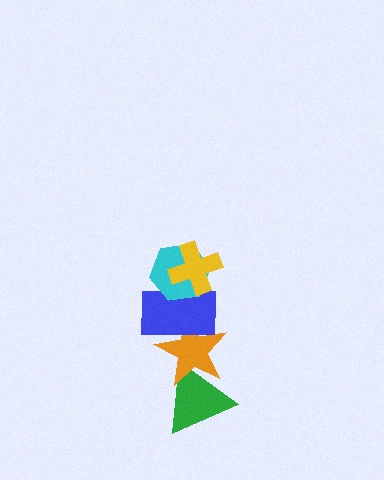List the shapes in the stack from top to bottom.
From top to bottom: the yellow cross, the cyan hexagon, the blue rectangle, the orange star, the green triangle.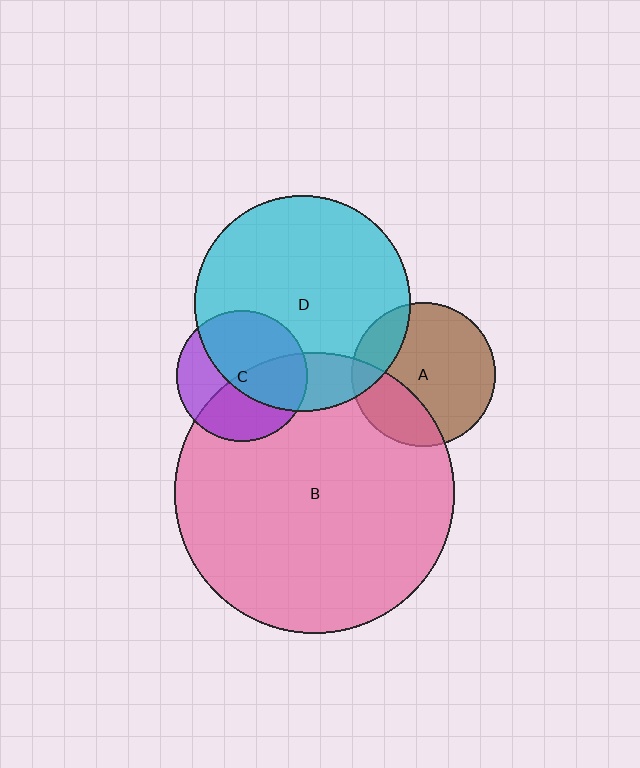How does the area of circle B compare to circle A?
Approximately 3.8 times.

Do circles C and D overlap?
Yes.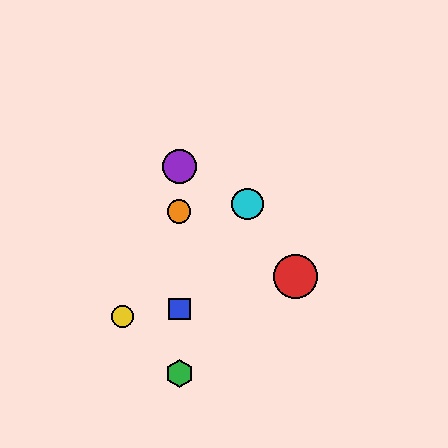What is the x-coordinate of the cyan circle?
The cyan circle is at x≈248.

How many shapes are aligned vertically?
4 shapes (the blue square, the green hexagon, the purple circle, the orange circle) are aligned vertically.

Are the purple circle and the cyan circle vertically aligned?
No, the purple circle is at x≈179 and the cyan circle is at x≈248.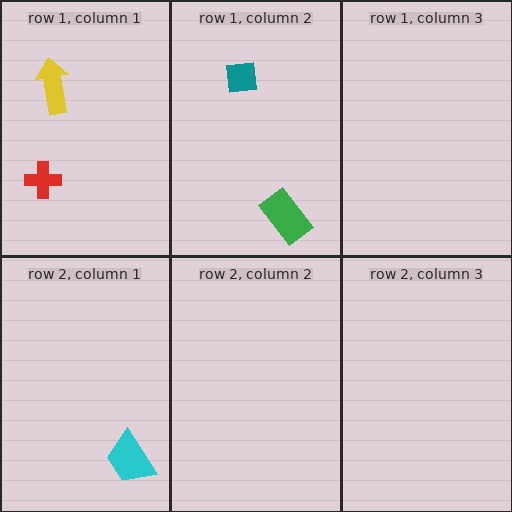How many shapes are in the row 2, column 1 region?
1.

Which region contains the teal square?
The row 1, column 2 region.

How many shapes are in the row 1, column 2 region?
2.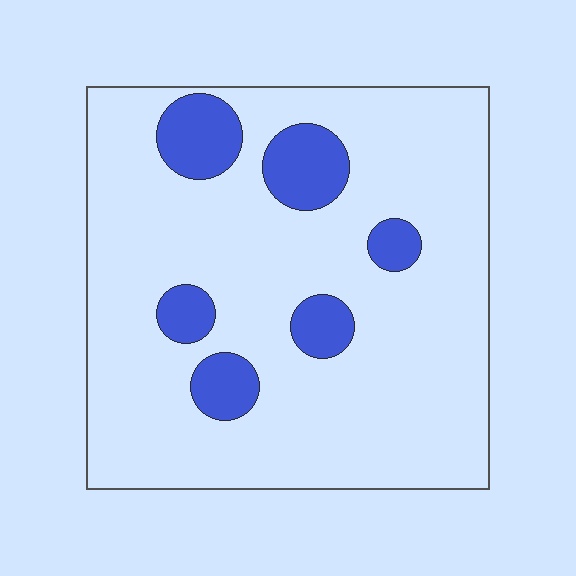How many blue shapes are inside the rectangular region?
6.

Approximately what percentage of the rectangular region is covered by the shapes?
Approximately 15%.